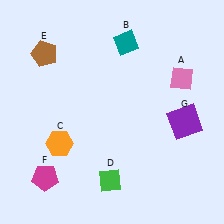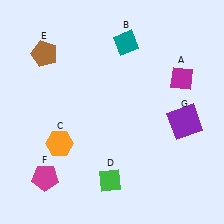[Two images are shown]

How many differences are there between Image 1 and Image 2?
There is 1 difference between the two images.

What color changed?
The diamond (A) changed from pink in Image 1 to magenta in Image 2.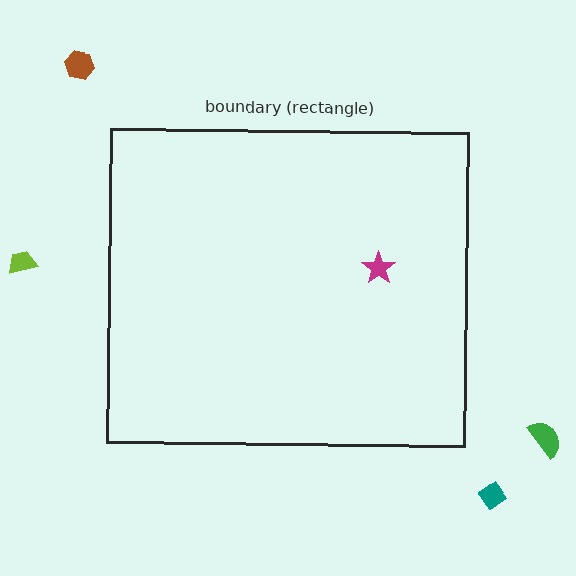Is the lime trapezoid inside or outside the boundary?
Outside.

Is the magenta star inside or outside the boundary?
Inside.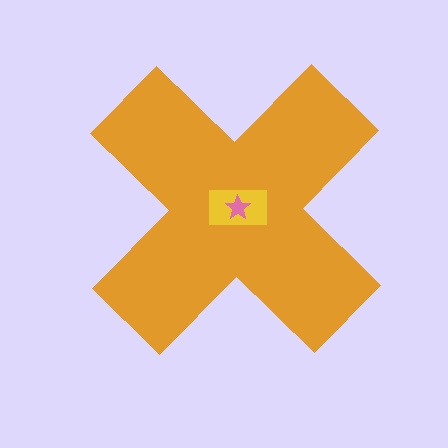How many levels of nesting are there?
3.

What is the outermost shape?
The orange cross.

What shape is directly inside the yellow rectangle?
The pink star.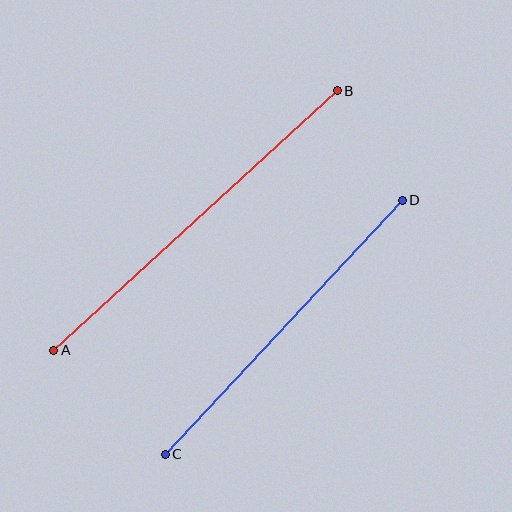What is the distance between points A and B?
The distance is approximately 384 pixels.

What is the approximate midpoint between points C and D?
The midpoint is at approximately (284, 327) pixels.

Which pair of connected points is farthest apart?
Points A and B are farthest apart.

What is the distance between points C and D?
The distance is approximately 347 pixels.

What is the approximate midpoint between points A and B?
The midpoint is at approximately (196, 220) pixels.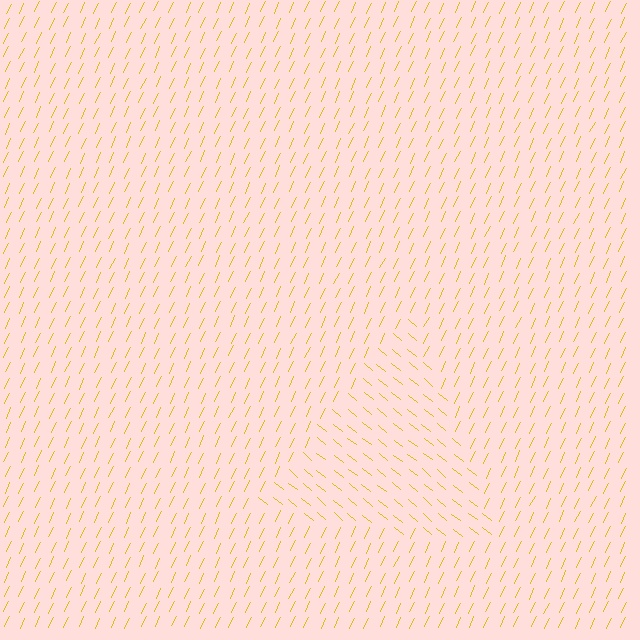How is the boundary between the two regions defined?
The boundary is defined purely by a change in line orientation (approximately 76 degrees difference). All lines are the same color and thickness.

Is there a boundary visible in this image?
Yes, there is a texture boundary formed by a change in line orientation.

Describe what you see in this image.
The image is filled with small yellow line segments. A triangle region in the image has lines oriented differently from the surrounding lines, creating a visible texture boundary.